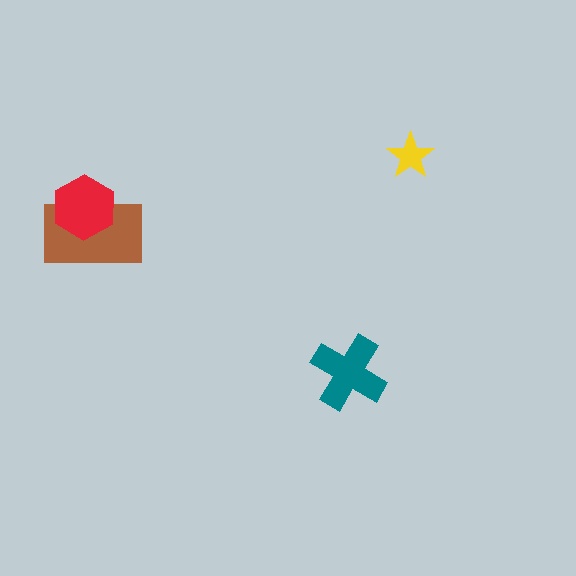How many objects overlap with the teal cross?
0 objects overlap with the teal cross.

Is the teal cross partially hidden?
No, no other shape covers it.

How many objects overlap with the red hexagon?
1 object overlaps with the red hexagon.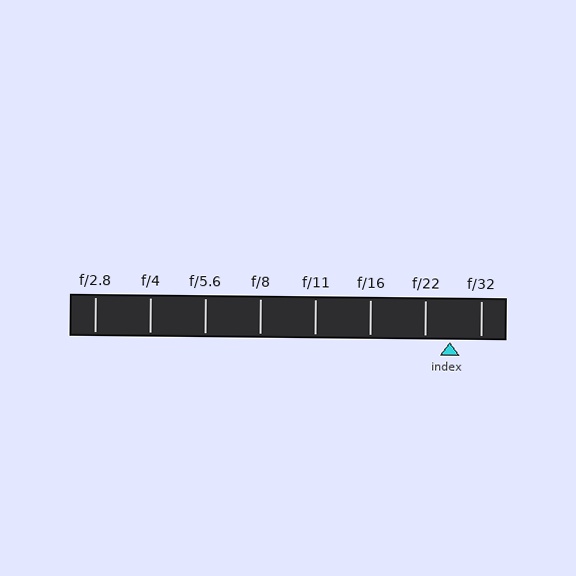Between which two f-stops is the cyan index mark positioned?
The index mark is between f/22 and f/32.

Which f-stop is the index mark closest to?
The index mark is closest to f/22.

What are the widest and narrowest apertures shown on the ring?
The widest aperture shown is f/2.8 and the narrowest is f/32.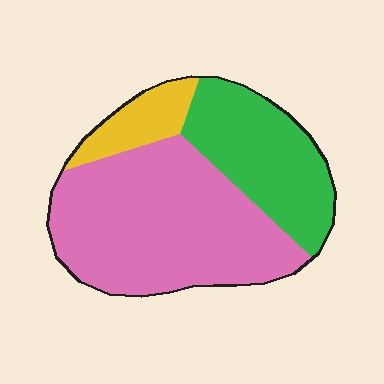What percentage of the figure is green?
Green covers 30% of the figure.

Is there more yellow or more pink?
Pink.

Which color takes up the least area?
Yellow, at roughly 10%.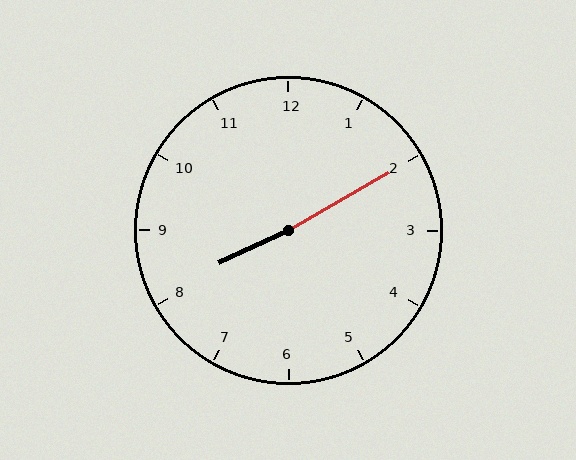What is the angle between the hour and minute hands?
Approximately 175 degrees.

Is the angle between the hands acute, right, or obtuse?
It is obtuse.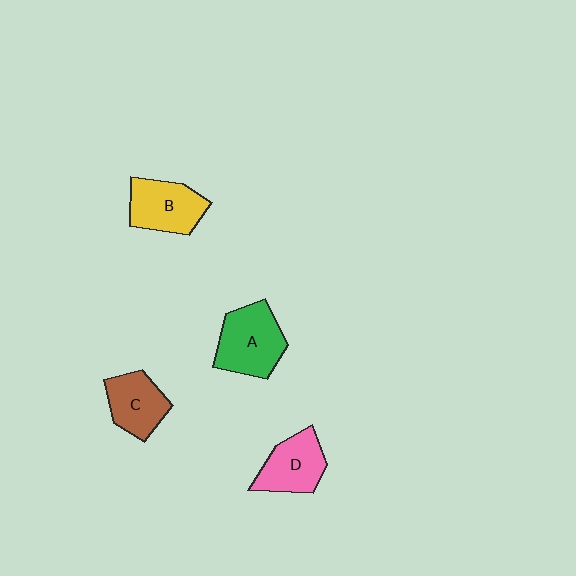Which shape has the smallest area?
Shape C (brown).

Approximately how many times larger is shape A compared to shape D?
Approximately 1.2 times.